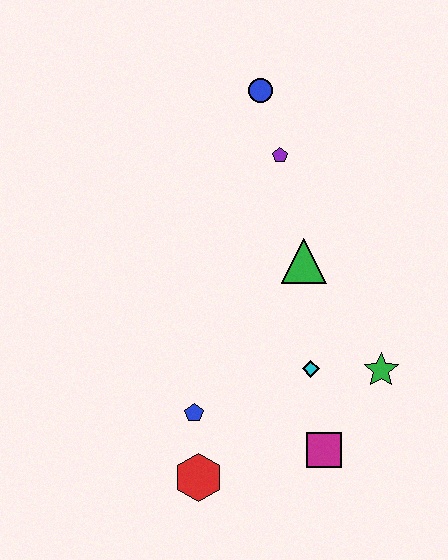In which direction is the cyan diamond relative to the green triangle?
The cyan diamond is below the green triangle.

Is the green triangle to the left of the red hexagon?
No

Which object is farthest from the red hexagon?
The blue circle is farthest from the red hexagon.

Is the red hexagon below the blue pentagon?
Yes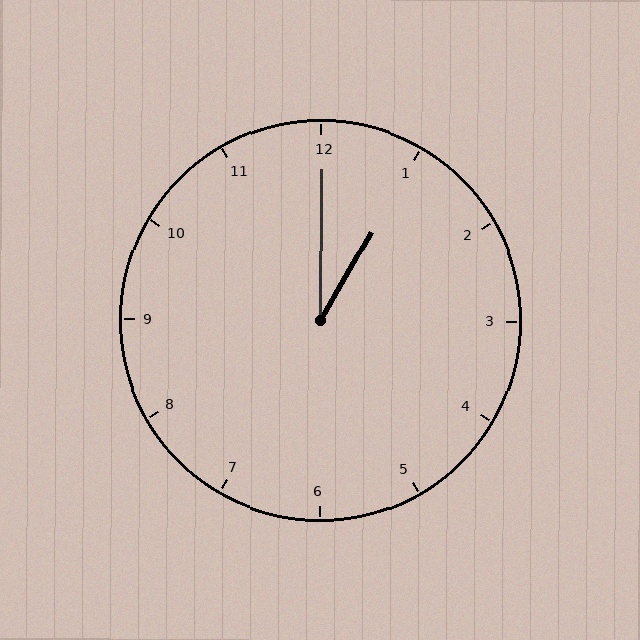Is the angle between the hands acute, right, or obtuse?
It is acute.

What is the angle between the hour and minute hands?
Approximately 30 degrees.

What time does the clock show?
1:00.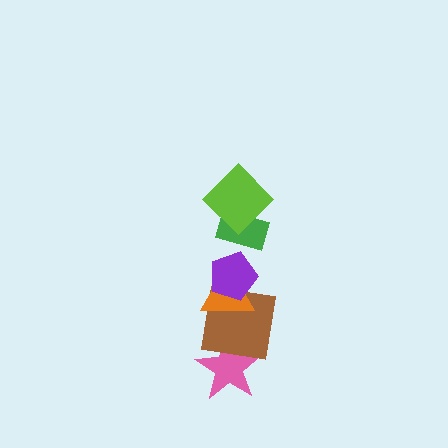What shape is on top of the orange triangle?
The purple pentagon is on top of the orange triangle.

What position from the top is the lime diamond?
The lime diamond is 1st from the top.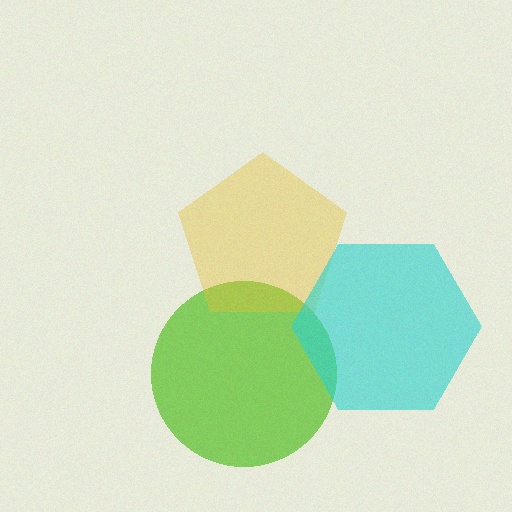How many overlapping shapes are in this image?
There are 3 overlapping shapes in the image.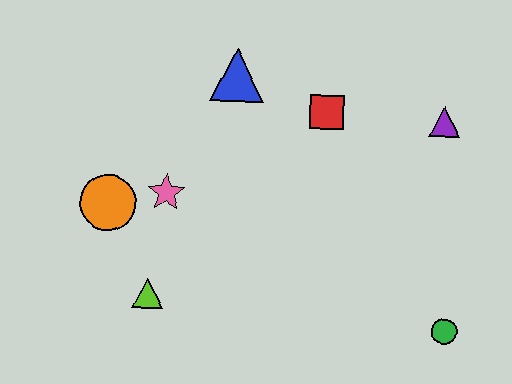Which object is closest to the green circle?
The purple triangle is closest to the green circle.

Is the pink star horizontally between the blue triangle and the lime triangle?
Yes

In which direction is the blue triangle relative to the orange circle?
The blue triangle is above the orange circle.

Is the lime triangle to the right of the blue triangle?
No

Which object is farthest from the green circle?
The orange circle is farthest from the green circle.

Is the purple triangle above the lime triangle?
Yes